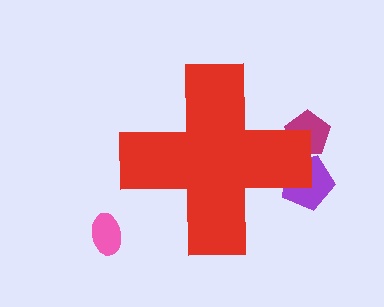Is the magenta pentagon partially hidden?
Yes, the magenta pentagon is partially hidden behind the red cross.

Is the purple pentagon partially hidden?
Yes, the purple pentagon is partially hidden behind the red cross.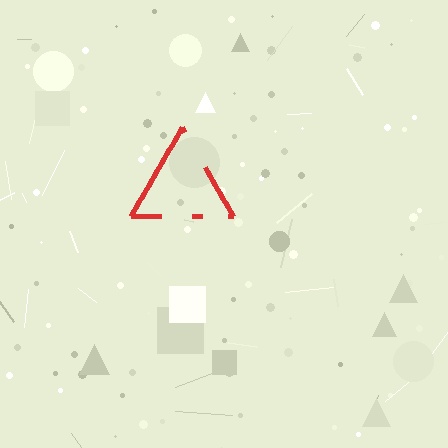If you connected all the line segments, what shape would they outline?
They would outline a triangle.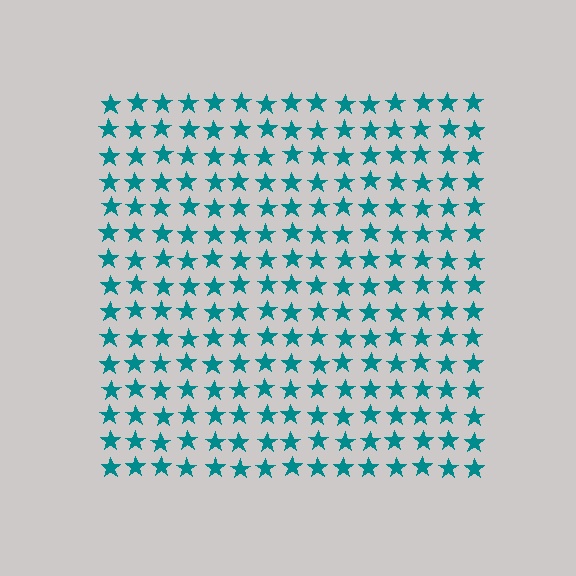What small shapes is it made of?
It is made of small stars.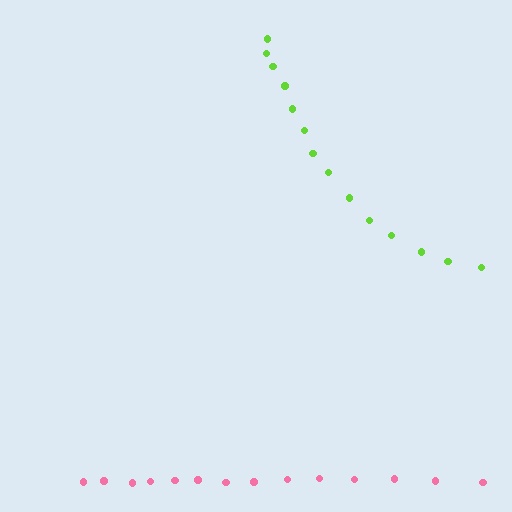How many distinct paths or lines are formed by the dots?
There are 2 distinct paths.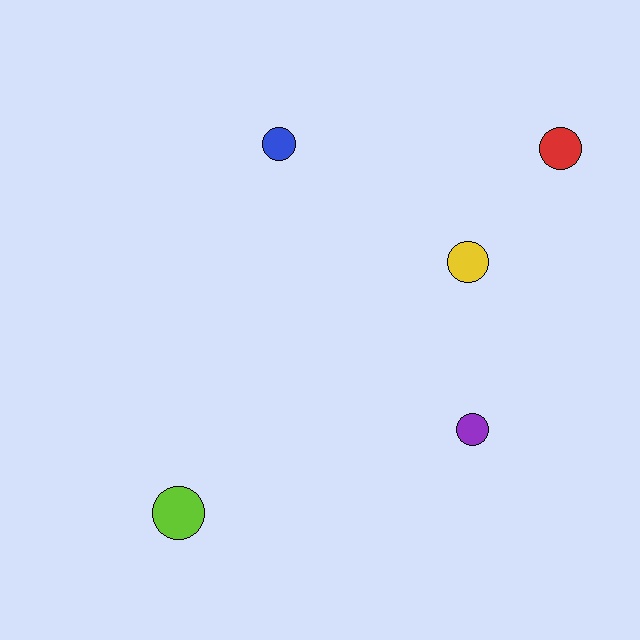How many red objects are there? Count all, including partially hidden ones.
There is 1 red object.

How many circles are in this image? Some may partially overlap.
There are 5 circles.